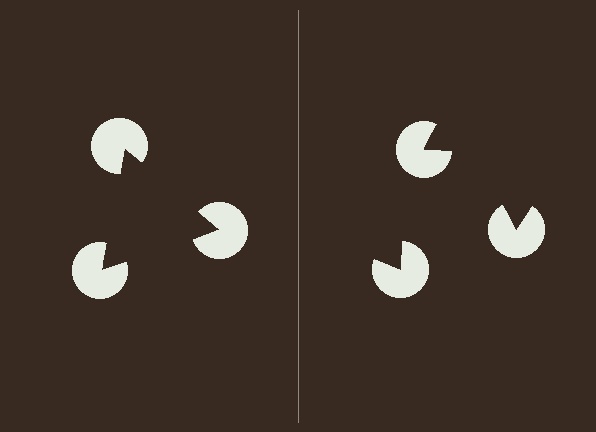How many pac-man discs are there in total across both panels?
6 — 3 on each side.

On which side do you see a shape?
An illusory triangle appears on the left side. On the right side the wedge cuts are rotated, so no coherent shape forms.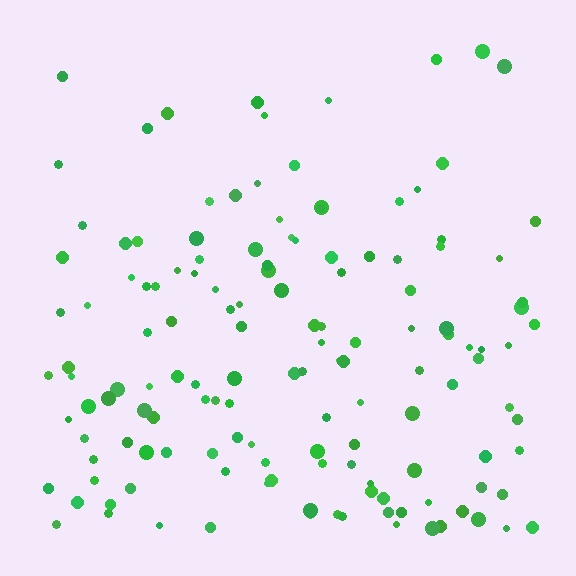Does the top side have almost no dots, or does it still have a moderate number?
Still a moderate number, just noticeably fewer than the bottom.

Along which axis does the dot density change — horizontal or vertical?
Vertical.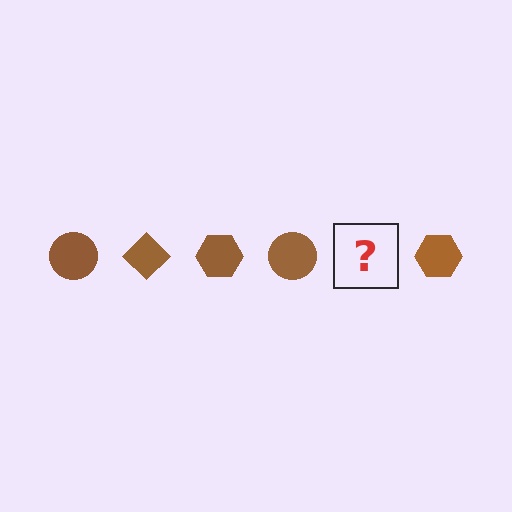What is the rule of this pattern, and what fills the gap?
The rule is that the pattern cycles through circle, diamond, hexagon shapes in brown. The gap should be filled with a brown diamond.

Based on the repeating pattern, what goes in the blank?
The blank should be a brown diamond.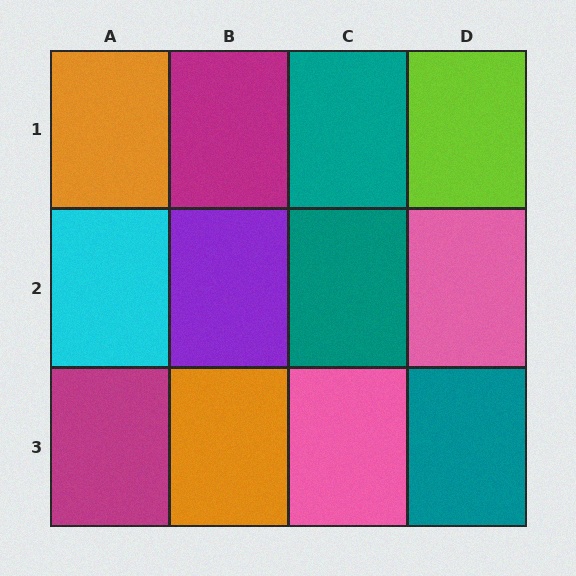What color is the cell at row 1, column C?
Teal.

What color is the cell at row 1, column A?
Orange.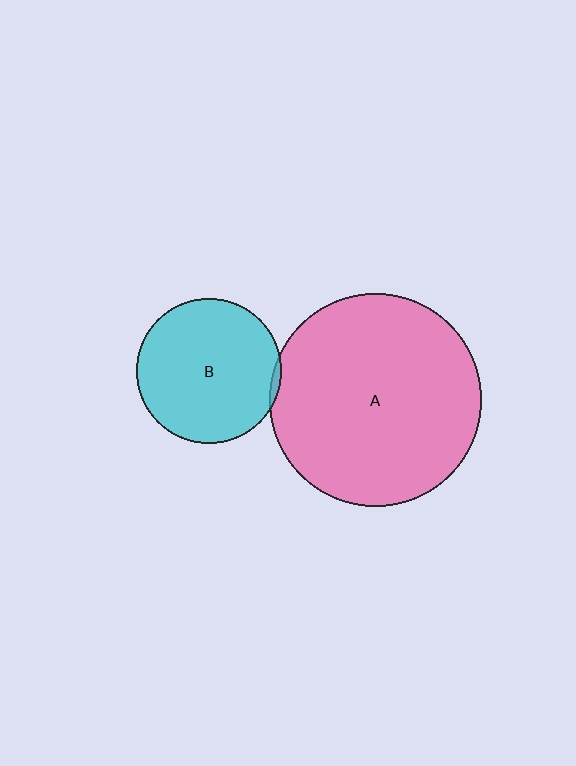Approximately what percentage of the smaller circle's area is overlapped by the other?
Approximately 5%.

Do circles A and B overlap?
Yes.